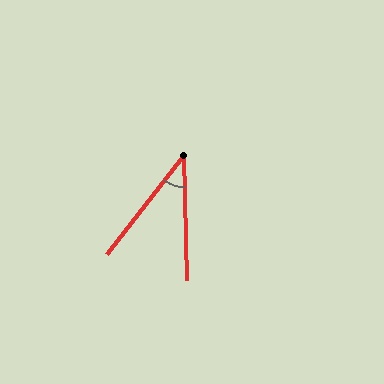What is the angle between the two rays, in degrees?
Approximately 39 degrees.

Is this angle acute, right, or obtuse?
It is acute.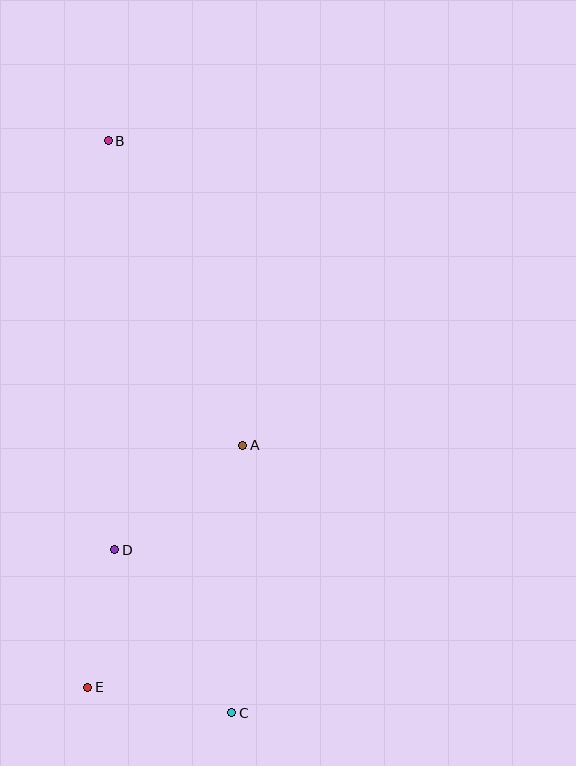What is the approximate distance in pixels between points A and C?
The distance between A and C is approximately 267 pixels.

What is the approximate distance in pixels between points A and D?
The distance between A and D is approximately 165 pixels.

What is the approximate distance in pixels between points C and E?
The distance between C and E is approximately 146 pixels.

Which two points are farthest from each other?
Points B and C are farthest from each other.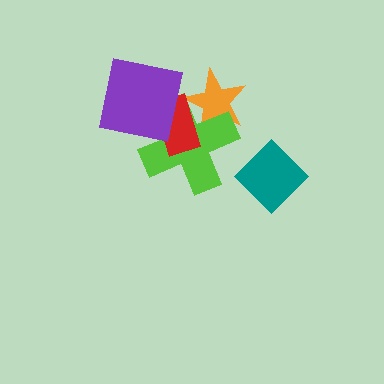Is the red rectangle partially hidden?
Yes, it is partially covered by another shape.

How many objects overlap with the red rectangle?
3 objects overlap with the red rectangle.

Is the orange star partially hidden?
Yes, it is partially covered by another shape.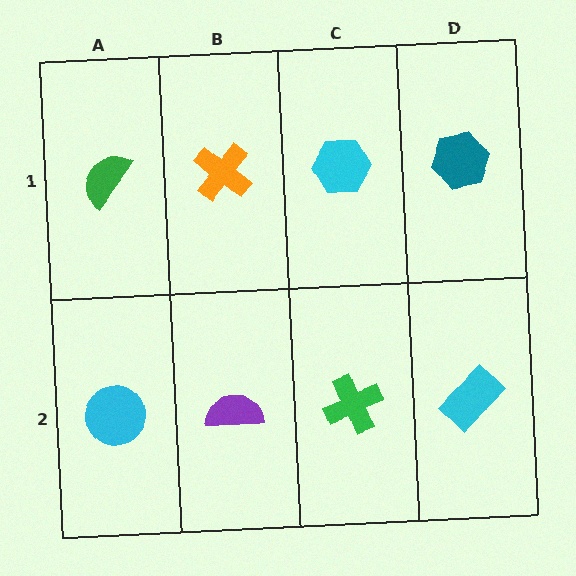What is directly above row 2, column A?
A green semicircle.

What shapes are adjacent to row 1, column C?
A green cross (row 2, column C), an orange cross (row 1, column B), a teal hexagon (row 1, column D).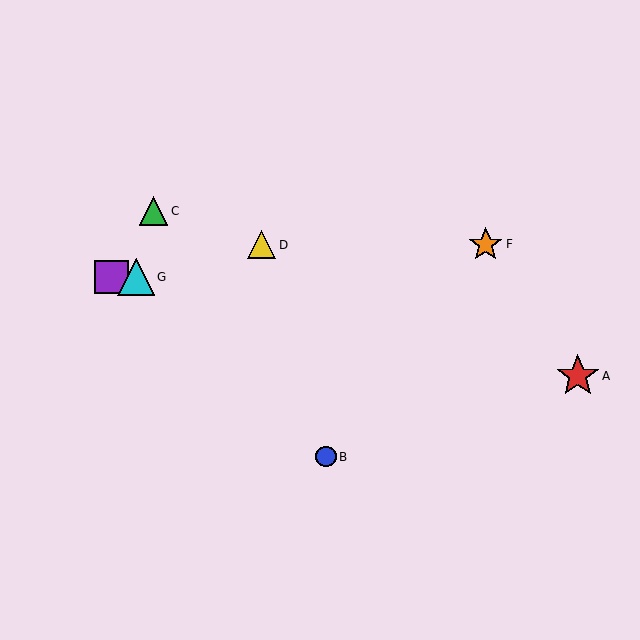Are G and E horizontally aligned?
Yes, both are at y≈277.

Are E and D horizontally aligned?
No, E is at y≈277 and D is at y≈245.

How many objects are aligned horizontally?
2 objects (E, G) are aligned horizontally.